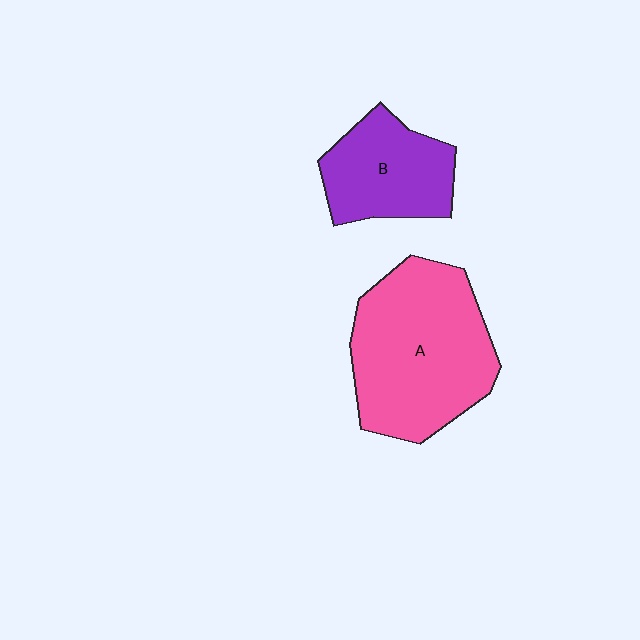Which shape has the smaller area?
Shape B (purple).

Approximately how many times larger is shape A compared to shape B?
Approximately 1.8 times.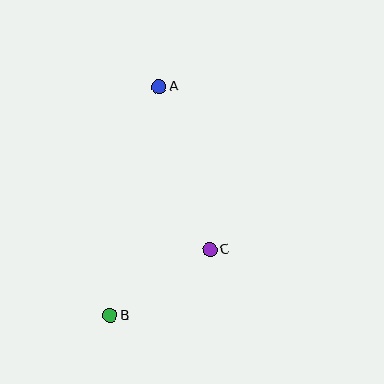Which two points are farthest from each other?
Points A and B are farthest from each other.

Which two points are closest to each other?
Points B and C are closest to each other.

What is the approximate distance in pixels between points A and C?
The distance between A and C is approximately 171 pixels.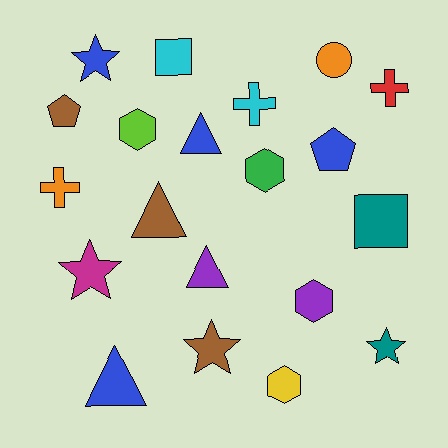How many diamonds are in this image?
There are no diamonds.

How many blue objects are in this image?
There are 4 blue objects.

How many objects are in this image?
There are 20 objects.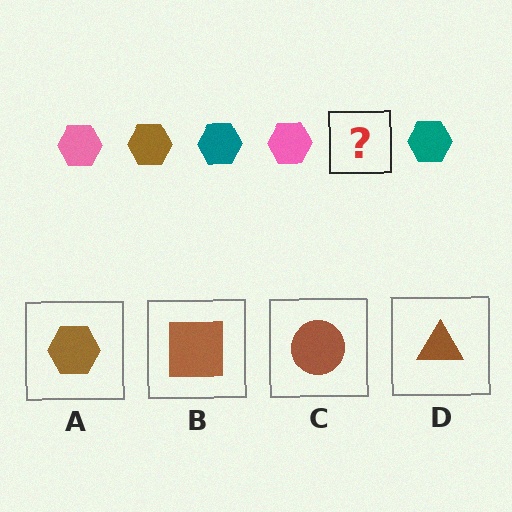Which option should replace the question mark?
Option A.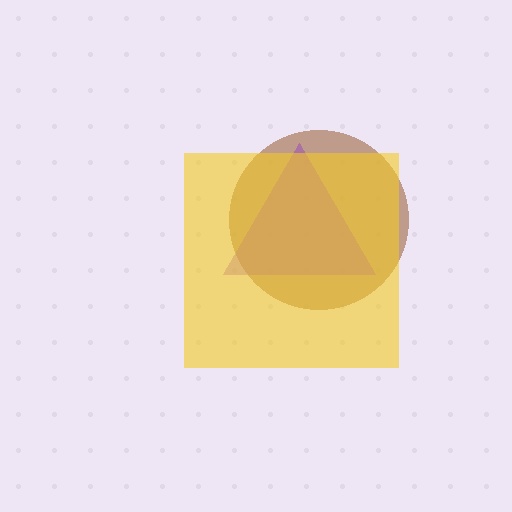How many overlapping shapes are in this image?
There are 3 overlapping shapes in the image.